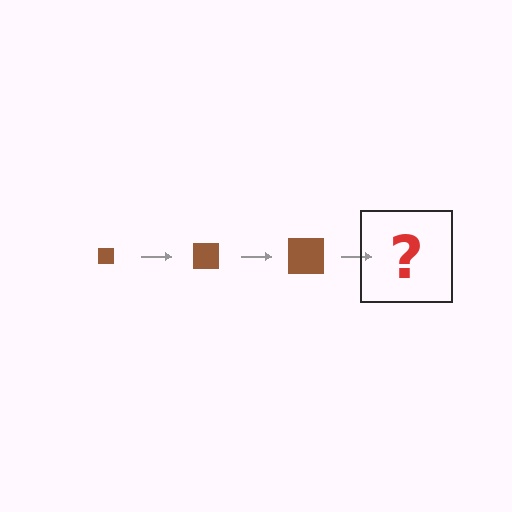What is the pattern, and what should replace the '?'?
The pattern is that the square gets progressively larger each step. The '?' should be a brown square, larger than the previous one.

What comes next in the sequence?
The next element should be a brown square, larger than the previous one.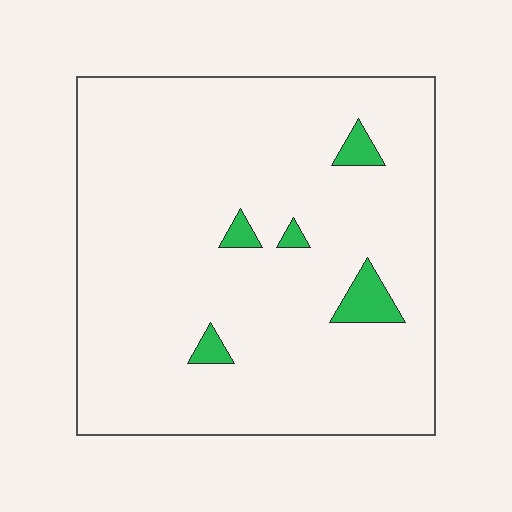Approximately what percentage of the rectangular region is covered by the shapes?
Approximately 5%.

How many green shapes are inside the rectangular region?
5.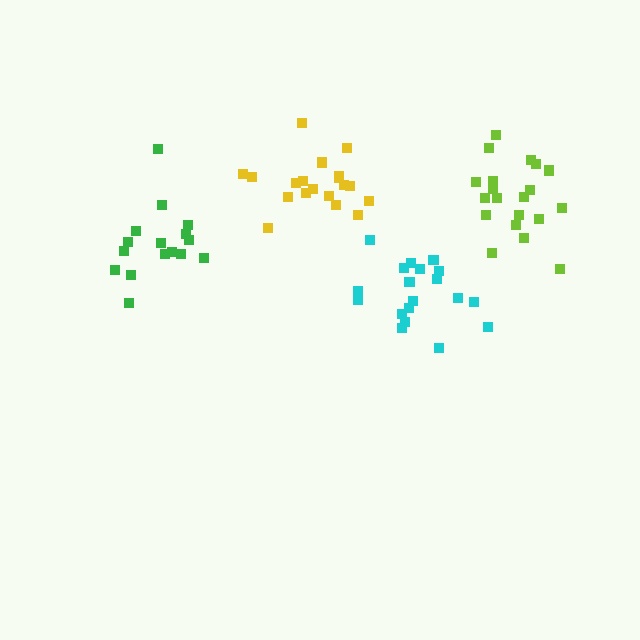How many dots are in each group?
Group 1: 16 dots, Group 2: 20 dots, Group 3: 20 dots, Group 4: 19 dots (75 total).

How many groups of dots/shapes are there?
There are 4 groups.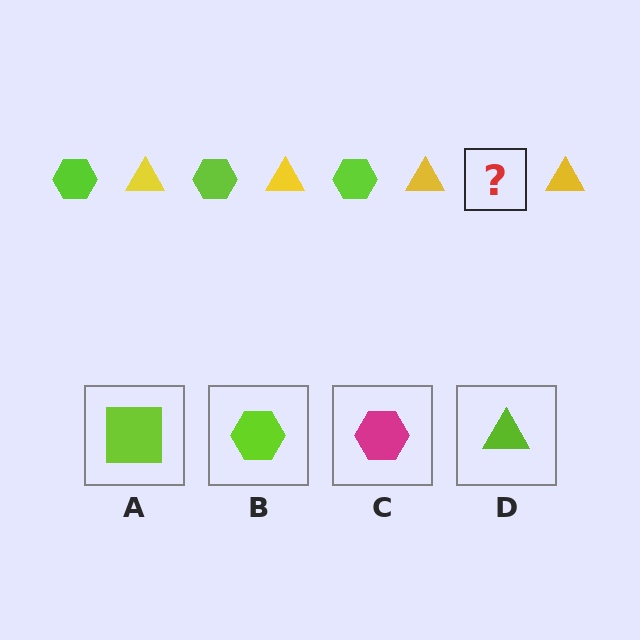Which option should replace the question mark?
Option B.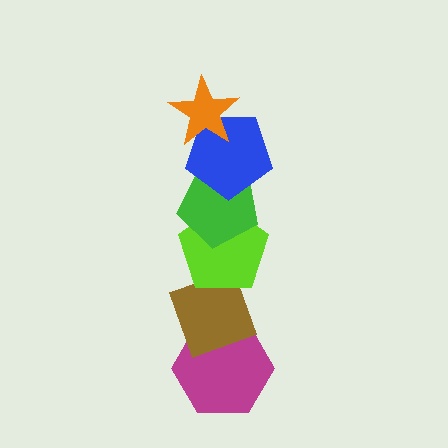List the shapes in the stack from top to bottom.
From top to bottom: the orange star, the blue pentagon, the green pentagon, the lime pentagon, the brown diamond, the magenta hexagon.